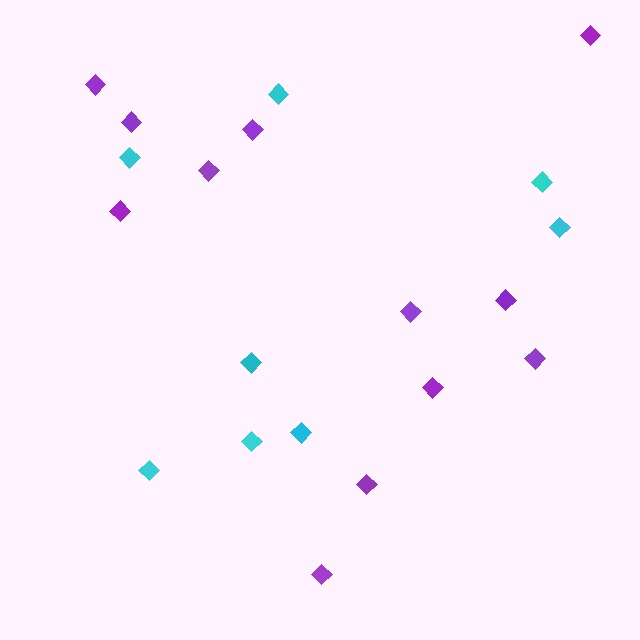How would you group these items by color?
There are 2 groups: one group of cyan diamonds (8) and one group of purple diamonds (12).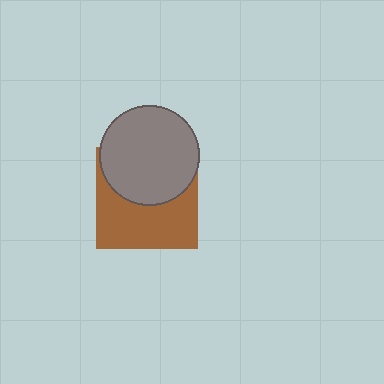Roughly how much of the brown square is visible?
About half of it is visible (roughly 54%).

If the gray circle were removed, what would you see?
You would see the complete brown square.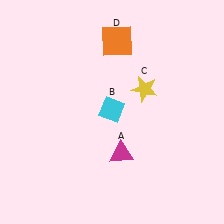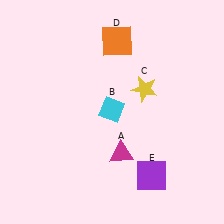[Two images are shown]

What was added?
A purple square (E) was added in Image 2.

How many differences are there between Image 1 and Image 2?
There is 1 difference between the two images.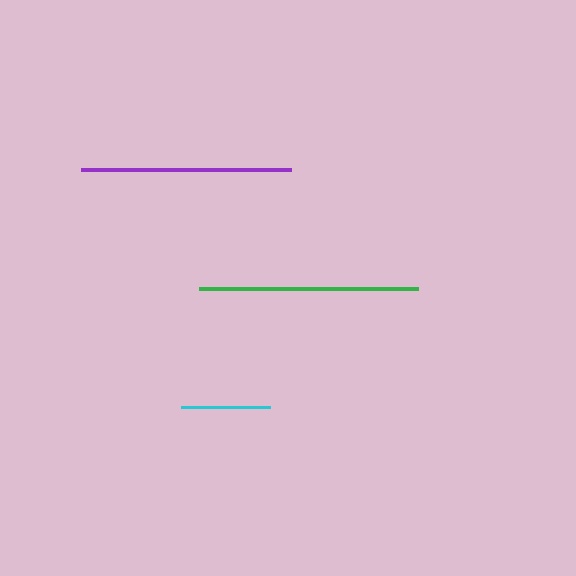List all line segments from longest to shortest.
From longest to shortest: green, purple, cyan.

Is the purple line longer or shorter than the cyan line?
The purple line is longer than the cyan line.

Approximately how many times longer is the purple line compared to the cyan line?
The purple line is approximately 2.4 times the length of the cyan line.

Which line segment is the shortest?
The cyan line is the shortest at approximately 89 pixels.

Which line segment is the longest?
The green line is the longest at approximately 219 pixels.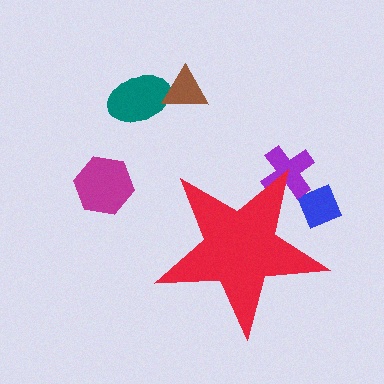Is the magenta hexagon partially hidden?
No, the magenta hexagon is fully visible.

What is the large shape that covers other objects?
A red star.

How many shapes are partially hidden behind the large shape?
2 shapes are partially hidden.